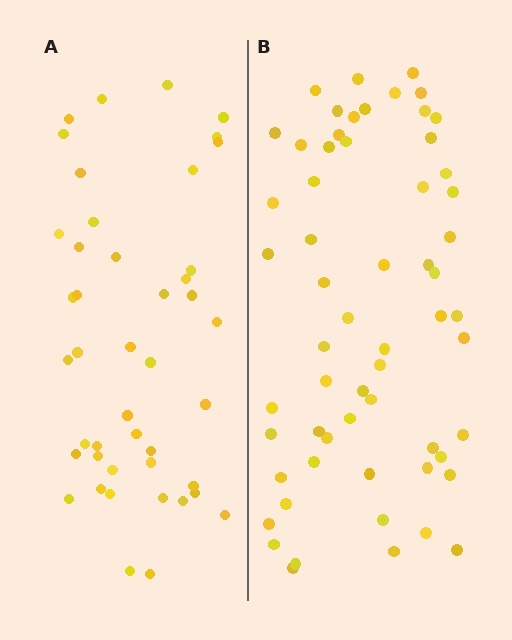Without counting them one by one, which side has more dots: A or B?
Region B (the right region) has more dots.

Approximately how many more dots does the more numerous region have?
Region B has approximately 15 more dots than region A.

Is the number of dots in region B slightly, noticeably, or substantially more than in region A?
Region B has noticeably more, but not dramatically so. The ratio is roughly 1.4 to 1.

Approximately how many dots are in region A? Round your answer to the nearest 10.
About 40 dots. (The exact count is 44, which rounds to 40.)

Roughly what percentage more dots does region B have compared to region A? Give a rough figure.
About 35% more.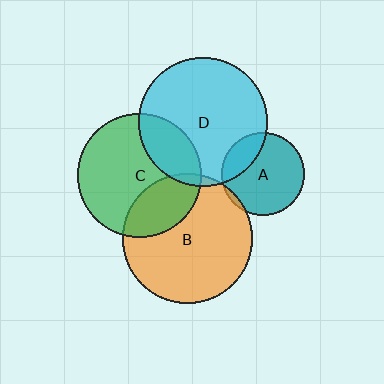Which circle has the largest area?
Circle B (orange).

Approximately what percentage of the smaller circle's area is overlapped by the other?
Approximately 25%.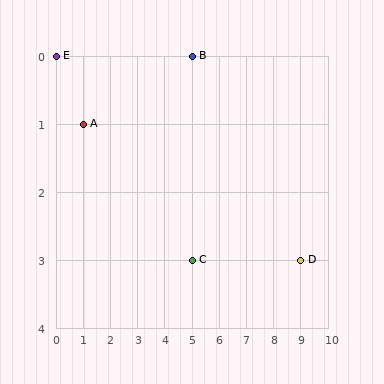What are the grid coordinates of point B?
Point B is at grid coordinates (5, 0).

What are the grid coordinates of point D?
Point D is at grid coordinates (9, 3).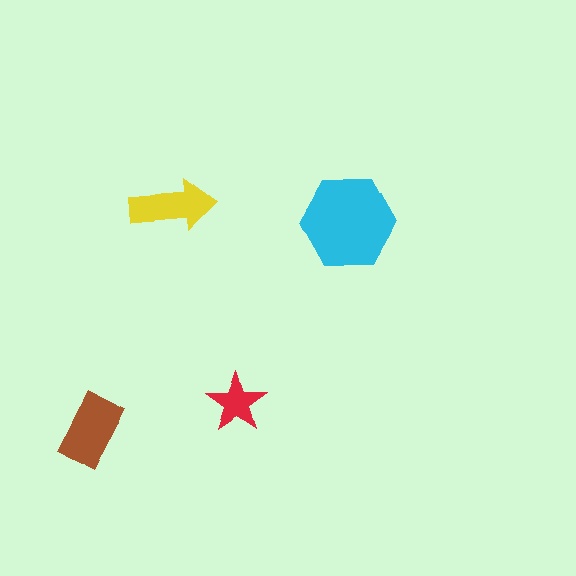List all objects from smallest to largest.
The red star, the yellow arrow, the brown rectangle, the cyan hexagon.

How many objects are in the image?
There are 4 objects in the image.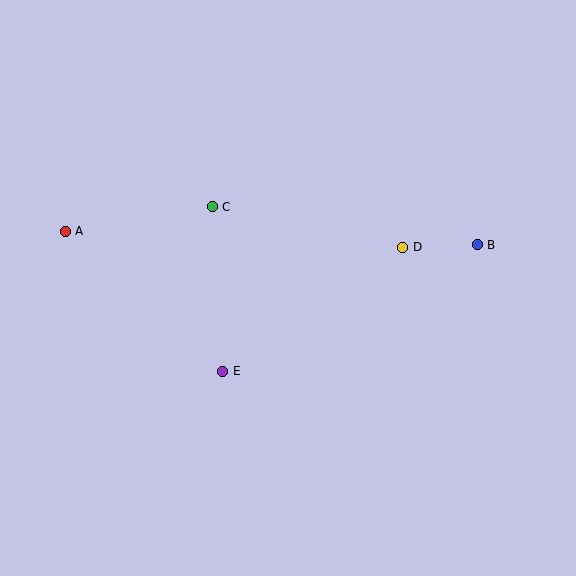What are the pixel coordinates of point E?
Point E is at (223, 371).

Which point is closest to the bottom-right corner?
Point B is closest to the bottom-right corner.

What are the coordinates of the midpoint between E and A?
The midpoint between E and A is at (144, 301).